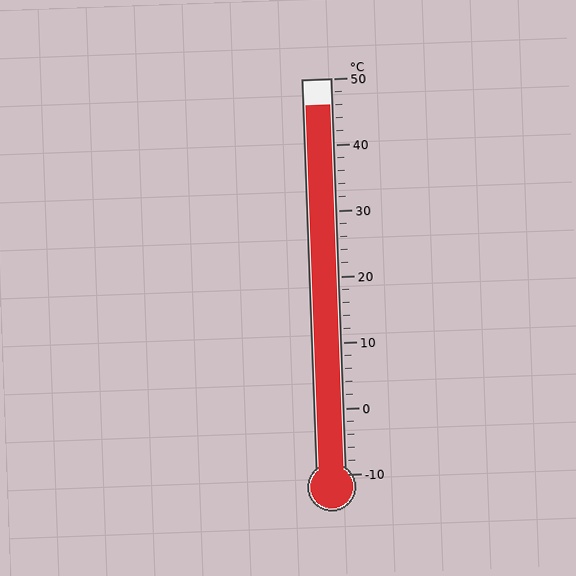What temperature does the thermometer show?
The thermometer shows approximately 46°C.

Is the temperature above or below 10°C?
The temperature is above 10°C.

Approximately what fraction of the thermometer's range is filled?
The thermometer is filled to approximately 95% of its range.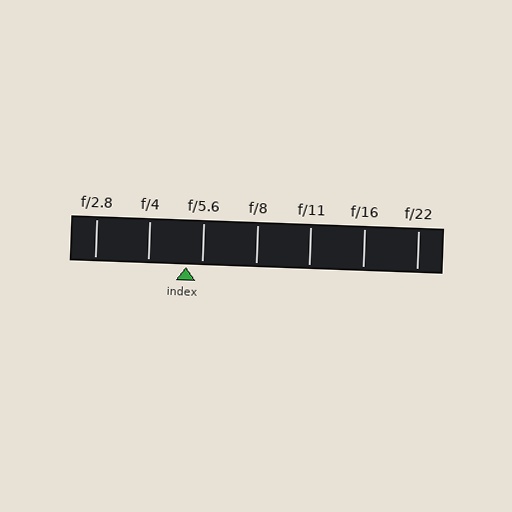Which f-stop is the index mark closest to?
The index mark is closest to f/5.6.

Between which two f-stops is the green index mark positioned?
The index mark is between f/4 and f/5.6.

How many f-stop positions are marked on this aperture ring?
There are 7 f-stop positions marked.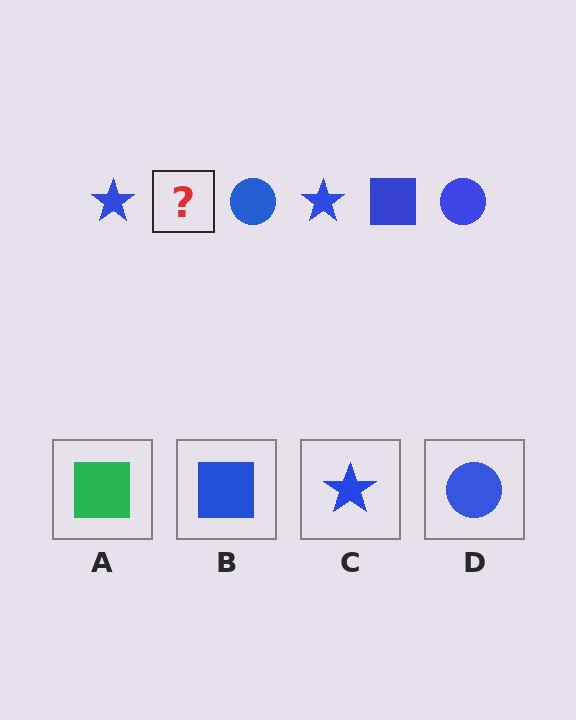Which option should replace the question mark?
Option B.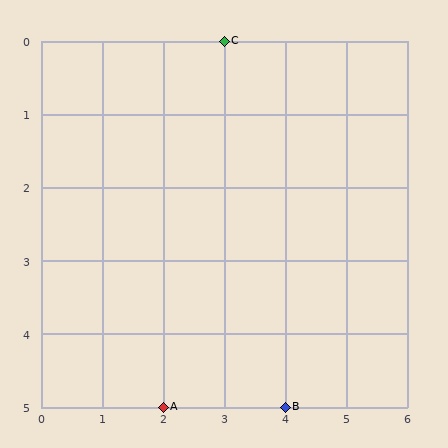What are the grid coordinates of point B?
Point B is at grid coordinates (4, 5).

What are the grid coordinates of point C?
Point C is at grid coordinates (3, 0).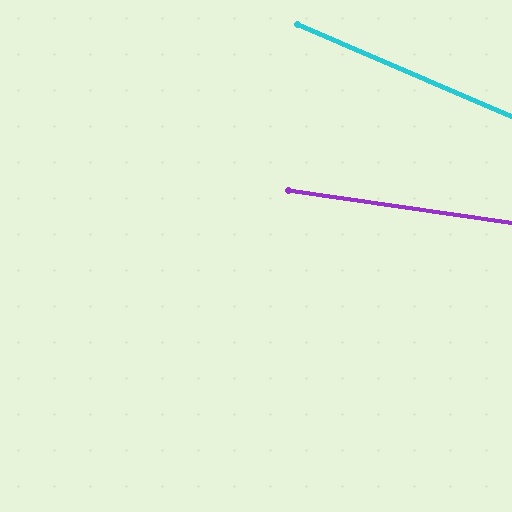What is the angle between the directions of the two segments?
Approximately 15 degrees.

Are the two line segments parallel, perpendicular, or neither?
Neither parallel nor perpendicular — they differ by about 15°.